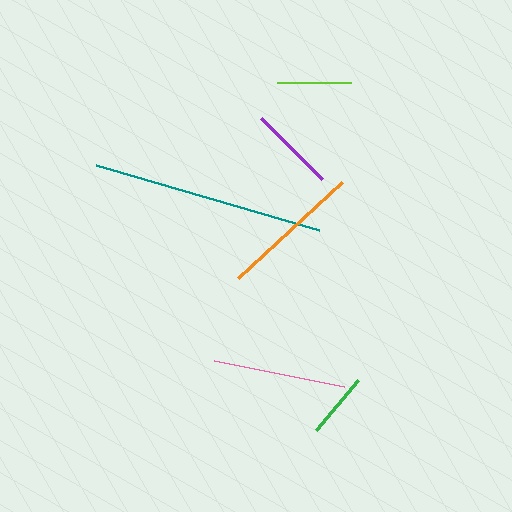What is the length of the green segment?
The green segment is approximately 65 pixels long.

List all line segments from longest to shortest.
From longest to shortest: teal, orange, pink, purple, lime, green.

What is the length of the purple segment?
The purple segment is approximately 86 pixels long.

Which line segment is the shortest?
The green line is the shortest at approximately 65 pixels.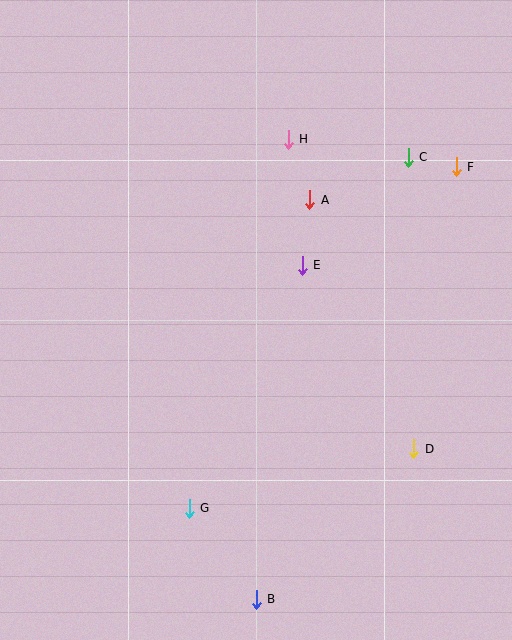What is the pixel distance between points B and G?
The distance between B and G is 113 pixels.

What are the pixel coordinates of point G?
Point G is at (189, 508).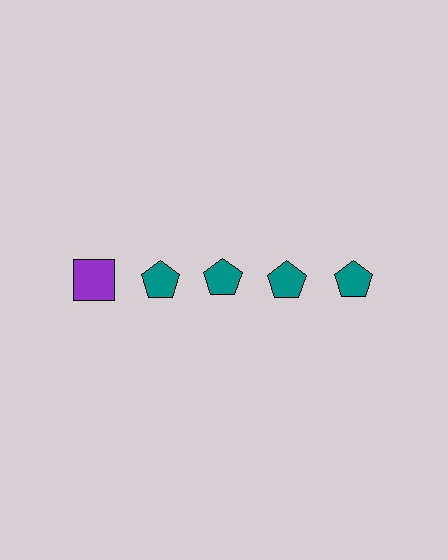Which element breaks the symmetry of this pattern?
The purple square in the top row, leftmost column breaks the symmetry. All other shapes are teal pentagons.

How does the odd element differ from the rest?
It differs in both color (purple instead of teal) and shape (square instead of pentagon).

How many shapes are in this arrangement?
There are 5 shapes arranged in a grid pattern.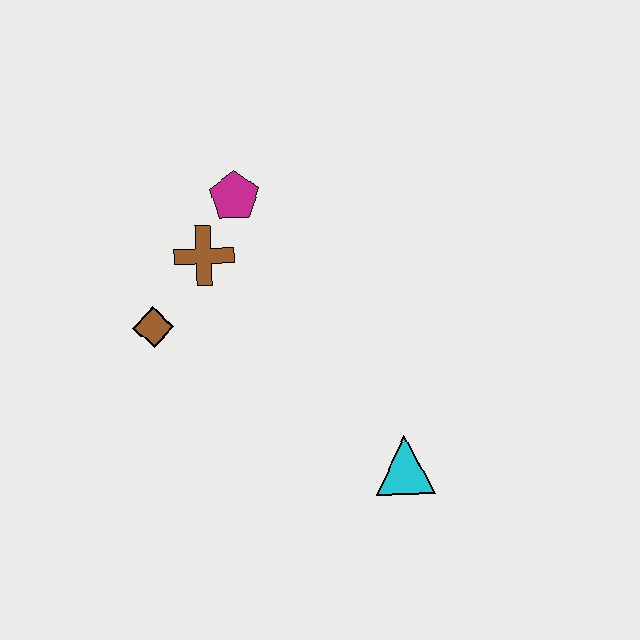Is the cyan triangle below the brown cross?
Yes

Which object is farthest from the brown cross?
The cyan triangle is farthest from the brown cross.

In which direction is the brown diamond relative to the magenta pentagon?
The brown diamond is below the magenta pentagon.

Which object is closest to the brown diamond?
The brown cross is closest to the brown diamond.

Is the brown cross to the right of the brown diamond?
Yes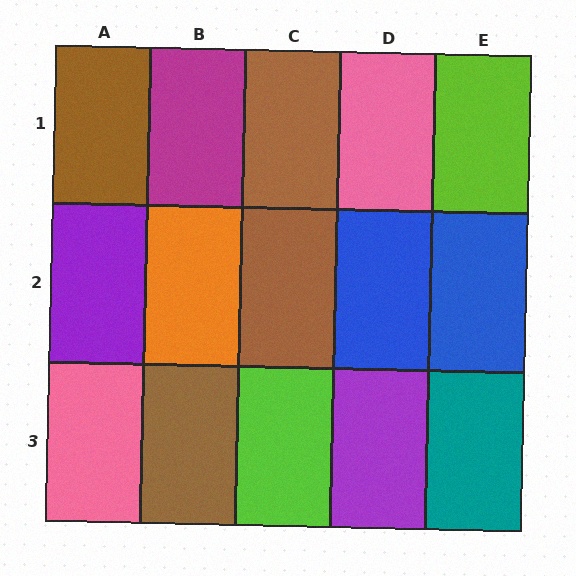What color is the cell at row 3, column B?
Brown.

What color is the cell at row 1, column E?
Lime.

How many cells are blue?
2 cells are blue.